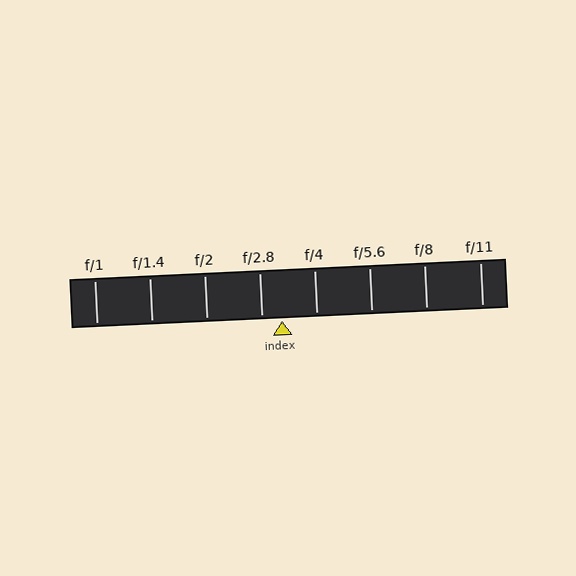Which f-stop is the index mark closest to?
The index mark is closest to f/2.8.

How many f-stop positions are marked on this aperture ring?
There are 8 f-stop positions marked.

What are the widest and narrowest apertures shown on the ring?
The widest aperture shown is f/1 and the narrowest is f/11.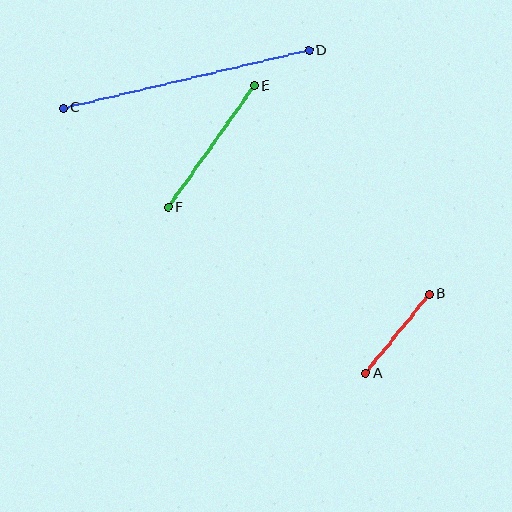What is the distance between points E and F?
The distance is approximately 149 pixels.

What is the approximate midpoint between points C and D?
The midpoint is at approximately (186, 79) pixels.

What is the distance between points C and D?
The distance is approximately 252 pixels.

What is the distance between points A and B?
The distance is approximately 101 pixels.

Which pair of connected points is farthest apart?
Points C and D are farthest apart.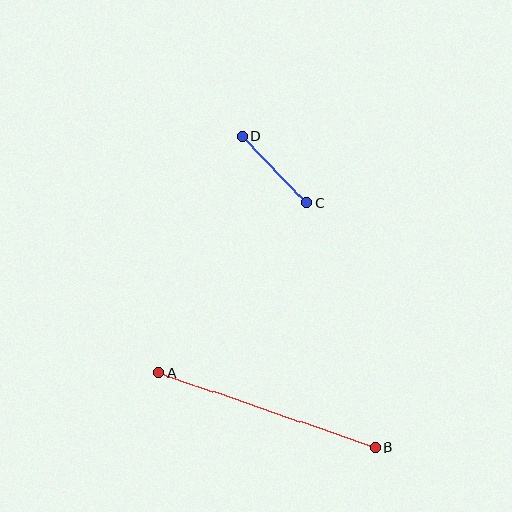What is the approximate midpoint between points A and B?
The midpoint is at approximately (267, 410) pixels.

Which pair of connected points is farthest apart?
Points A and B are farthest apart.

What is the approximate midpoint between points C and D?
The midpoint is at approximately (274, 170) pixels.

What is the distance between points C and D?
The distance is approximately 94 pixels.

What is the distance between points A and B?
The distance is approximately 229 pixels.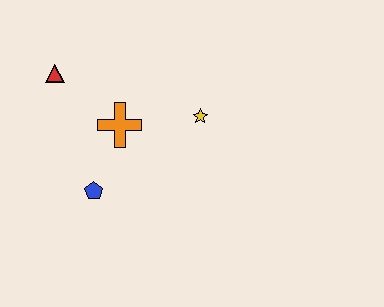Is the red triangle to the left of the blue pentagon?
Yes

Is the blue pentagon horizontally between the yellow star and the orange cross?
No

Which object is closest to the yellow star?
The orange cross is closest to the yellow star.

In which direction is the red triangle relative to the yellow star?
The red triangle is to the left of the yellow star.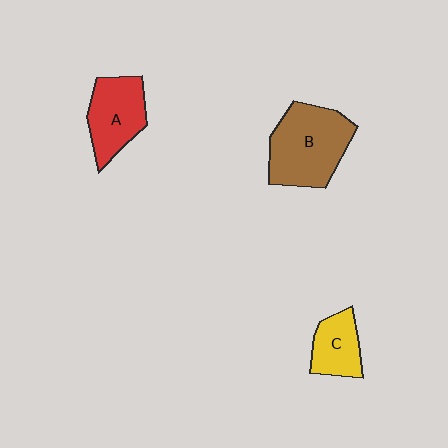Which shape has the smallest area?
Shape C (yellow).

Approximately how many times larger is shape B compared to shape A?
Approximately 1.4 times.